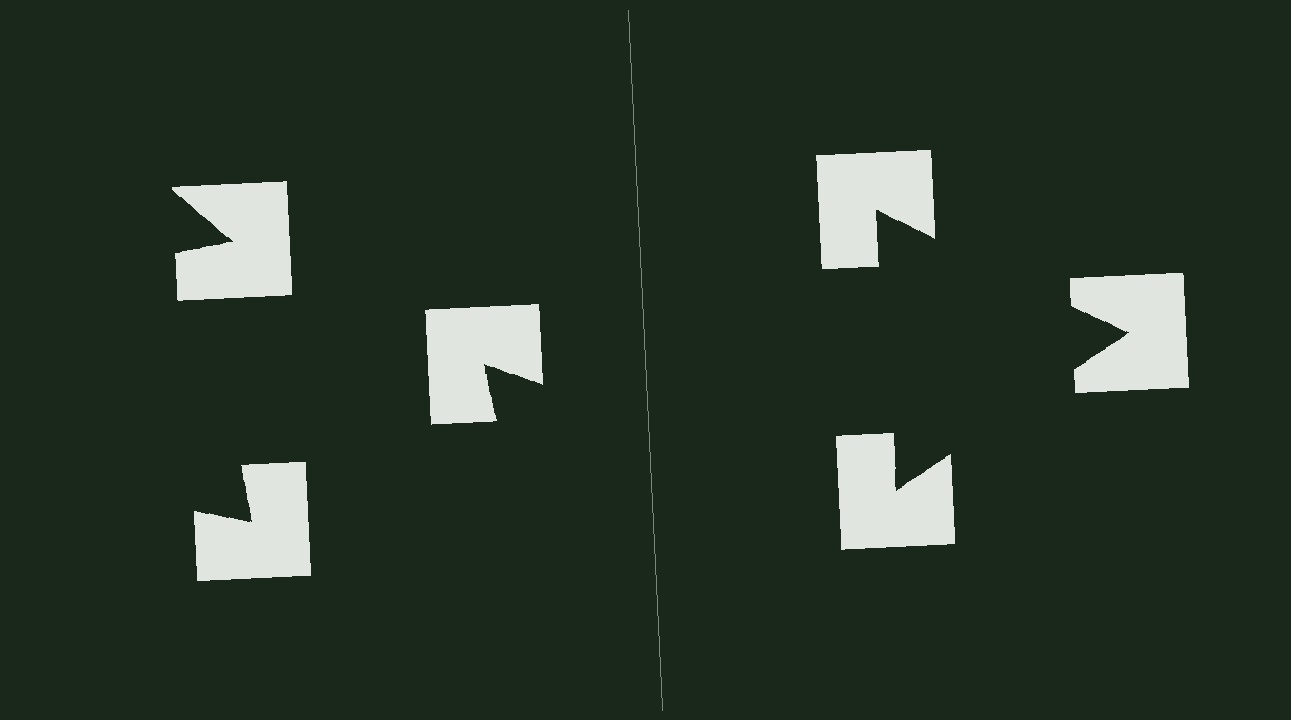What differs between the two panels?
The notched squares are positioned identically on both sides; only the wedge orientations differ. On the right they align to a triangle; on the left they are misaligned.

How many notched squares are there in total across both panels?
6 — 3 on each side.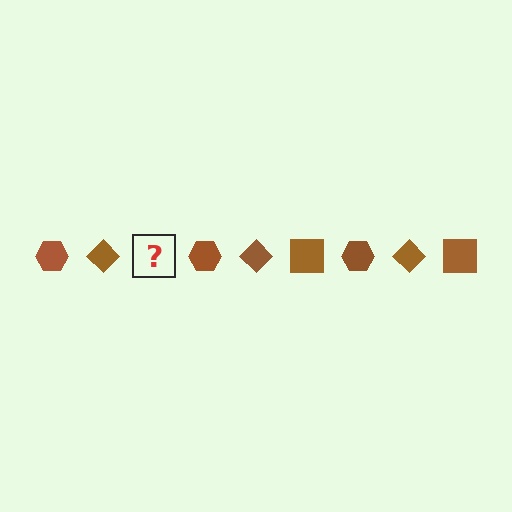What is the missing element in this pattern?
The missing element is a brown square.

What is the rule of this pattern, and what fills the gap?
The rule is that the pattern cycles through hexagon, diamond, square shapes in brown. The gap should be filled with a brown square.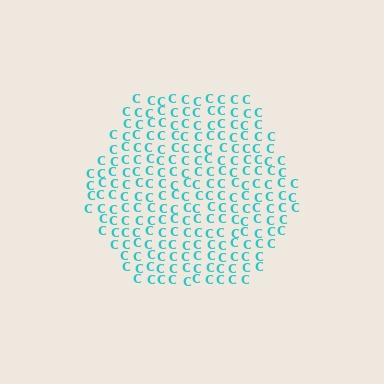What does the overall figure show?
The overall figure shows a hexagon.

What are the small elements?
The small elements are letter C's.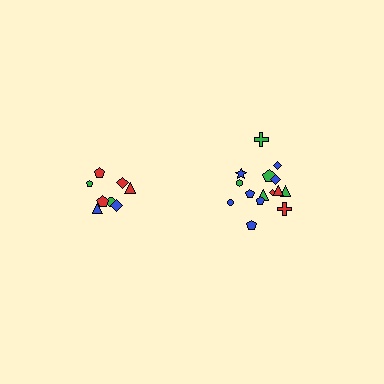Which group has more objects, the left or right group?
The right group.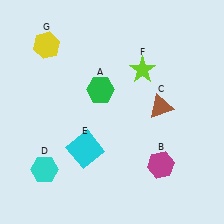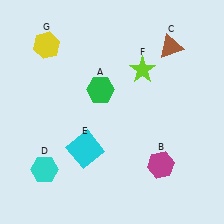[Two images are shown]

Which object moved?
The brown triangle (C) moved up.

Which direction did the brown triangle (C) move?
The brown triangle (C) moved up.